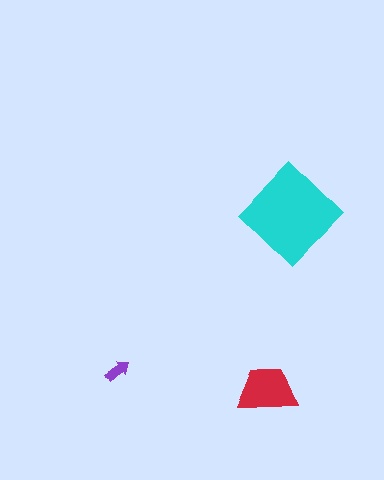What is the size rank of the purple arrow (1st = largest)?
3rd.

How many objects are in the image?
There are 3 objects in the image.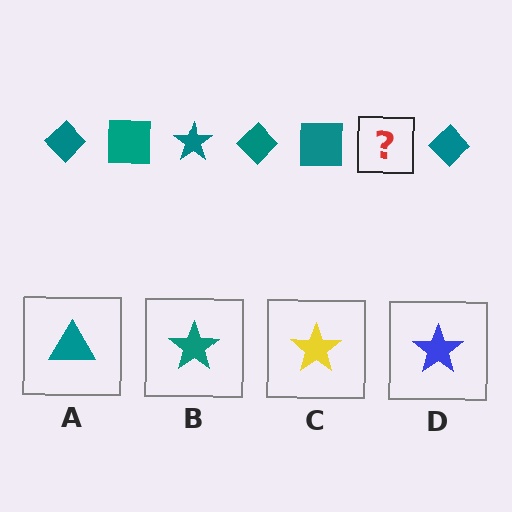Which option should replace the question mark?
Option B.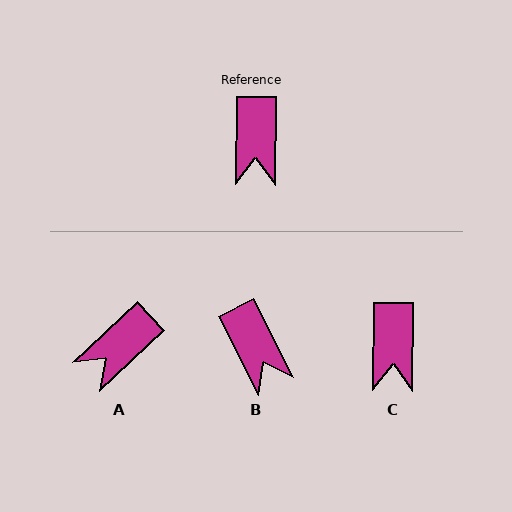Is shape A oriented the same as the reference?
No, it is off by about 46 degrees.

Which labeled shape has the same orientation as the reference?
C.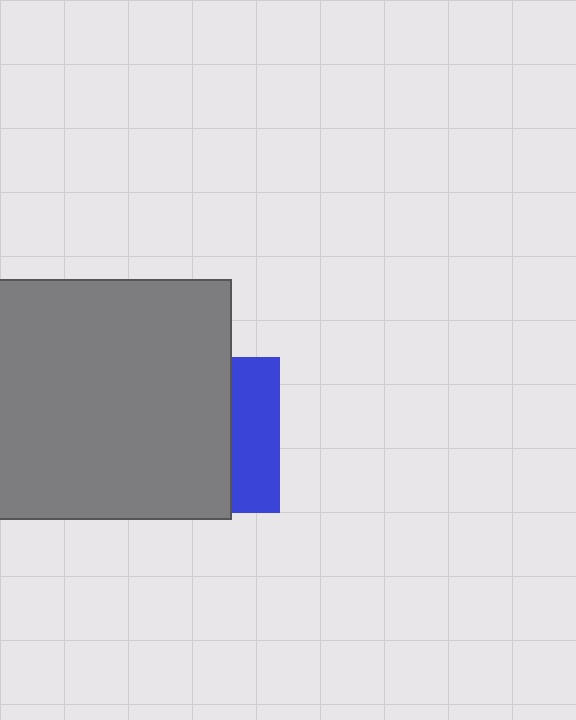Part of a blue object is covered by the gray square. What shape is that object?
It is a square.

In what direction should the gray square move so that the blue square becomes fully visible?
The gray square should move left. That is the shortest direction to clear the overlap and leave the blue square fully visible.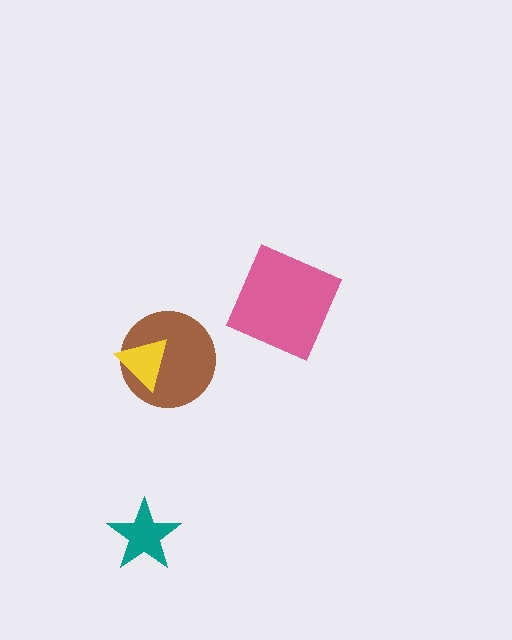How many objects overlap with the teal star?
0 objects overlap with the teal star.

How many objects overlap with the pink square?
0 objects overlap with the pink square.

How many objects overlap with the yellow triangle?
1 object overlaps with the yellow triangle.